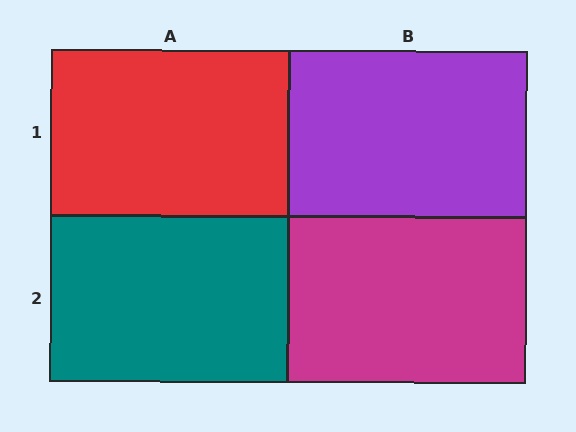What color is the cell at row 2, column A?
Teal.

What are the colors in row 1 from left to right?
Red, purple.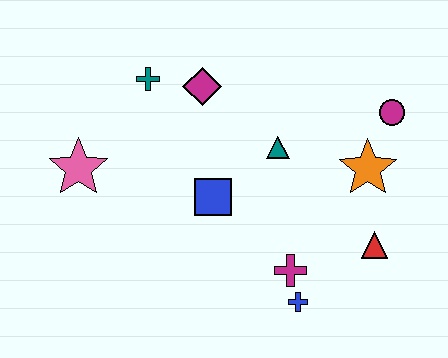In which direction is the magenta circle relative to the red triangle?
The magenta circle is above the red triangle.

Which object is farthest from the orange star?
The pink star is farthest from the orange star.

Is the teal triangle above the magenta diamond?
No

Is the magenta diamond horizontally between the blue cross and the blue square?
No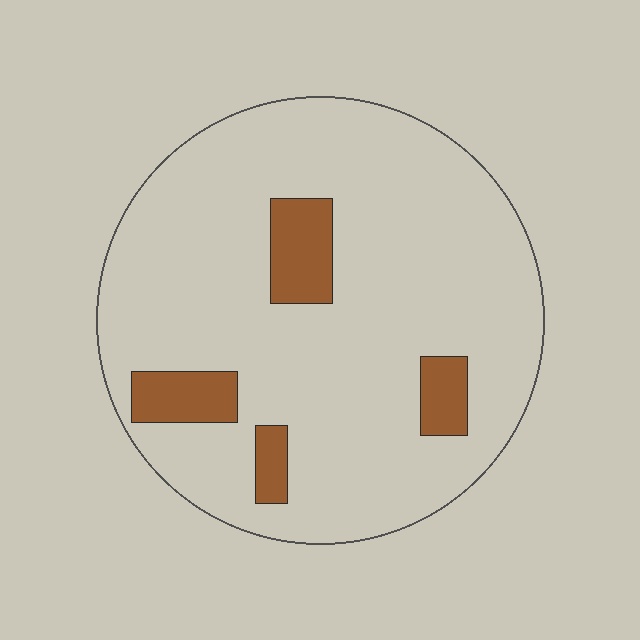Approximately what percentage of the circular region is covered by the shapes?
Approximately 10%.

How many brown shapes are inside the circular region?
4.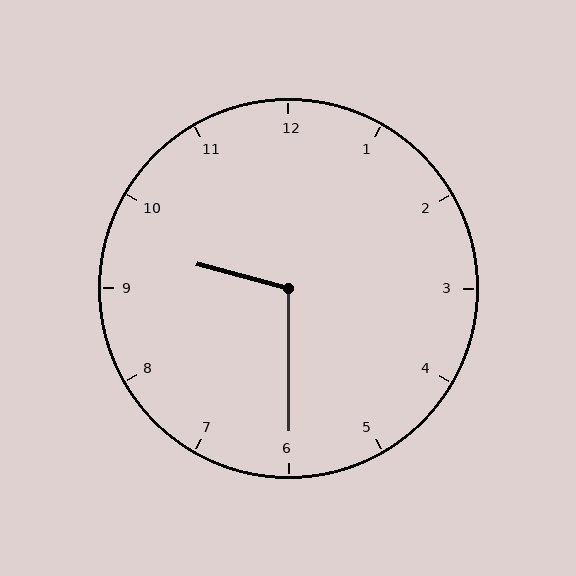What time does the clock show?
9:30.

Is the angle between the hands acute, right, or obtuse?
It is obtuse.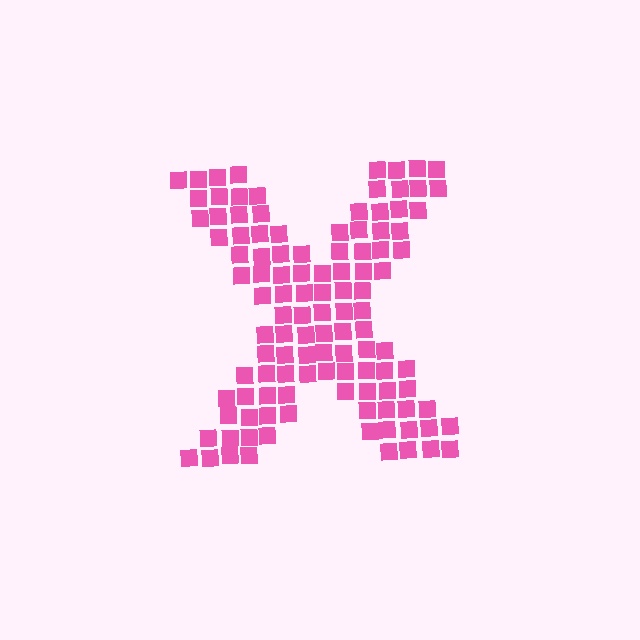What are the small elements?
The small elements are squares.